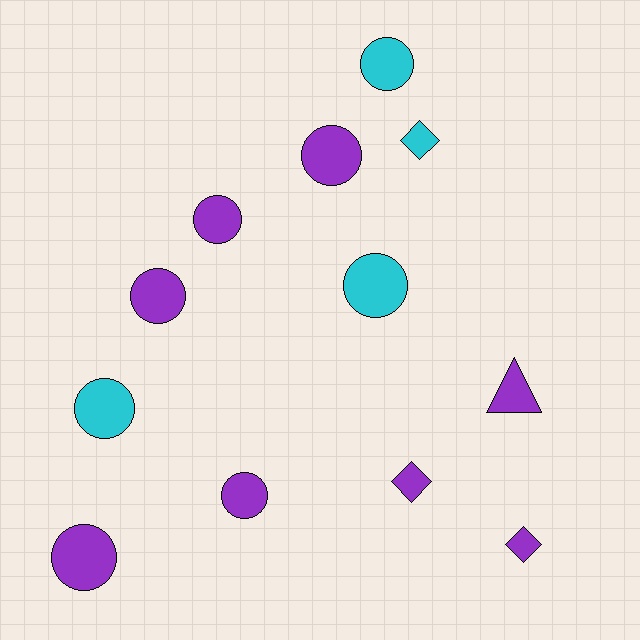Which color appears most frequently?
Purple, with 8 objects.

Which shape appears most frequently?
Circle, with 8 objects.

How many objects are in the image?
There are 12 objects.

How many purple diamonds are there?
There are 2 purple diamonds.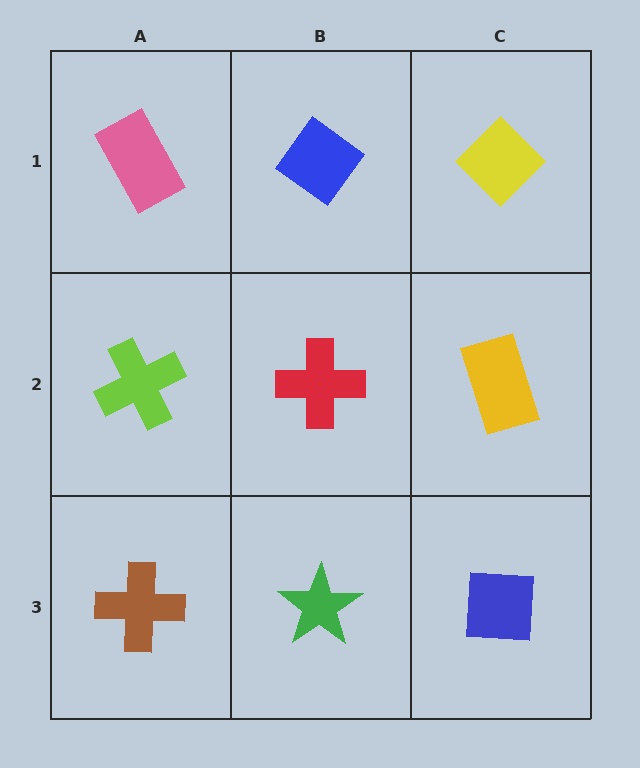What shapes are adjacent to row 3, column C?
A yellow rectangle (row 2, column C), a green star (row 3, column B).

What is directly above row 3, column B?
A red cross.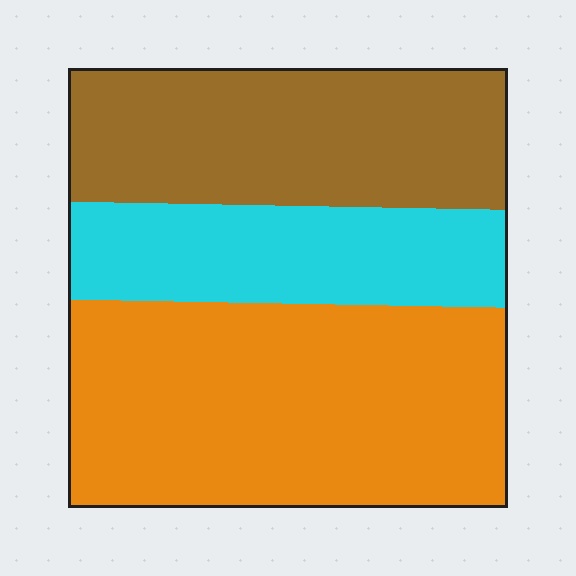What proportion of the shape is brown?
Brown takes up about one third (1/3) of the shape.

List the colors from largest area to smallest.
From largest to smallest: orange, brown, cyan.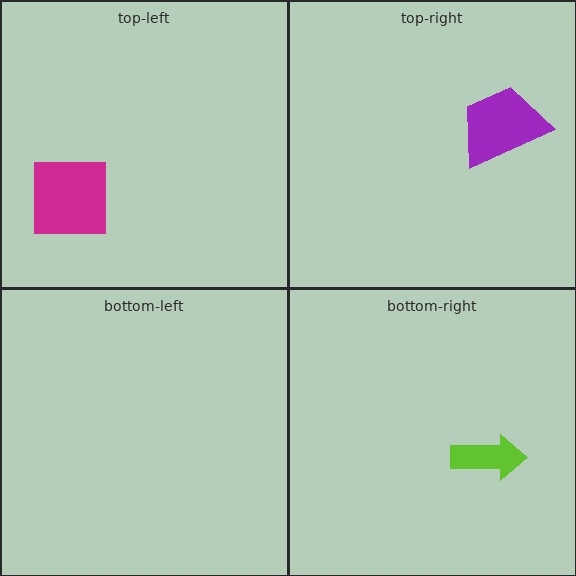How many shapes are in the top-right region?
1.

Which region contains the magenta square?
The top-left region.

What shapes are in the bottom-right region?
The lime arrow.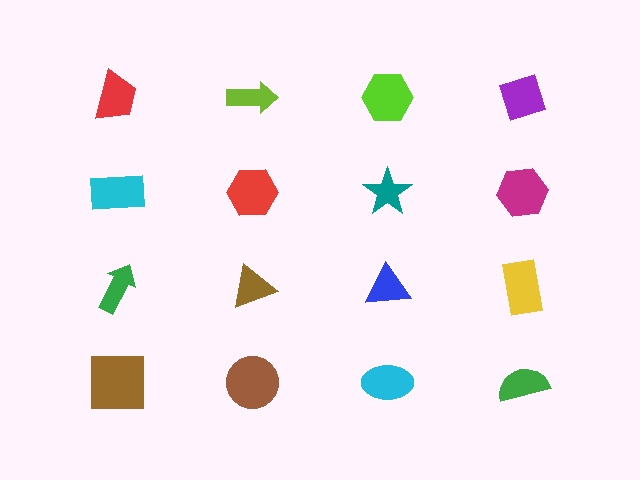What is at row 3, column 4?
A yellow rectangle.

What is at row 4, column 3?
A cyan ellipse.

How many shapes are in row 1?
4 shapes.